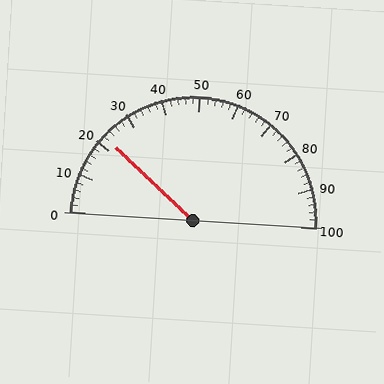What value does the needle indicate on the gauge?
The needle indicates approximately 22.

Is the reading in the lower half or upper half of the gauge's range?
The reading is in the lower half of the range (0 to 100).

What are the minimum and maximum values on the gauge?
The gauge ranges from 0 to 100.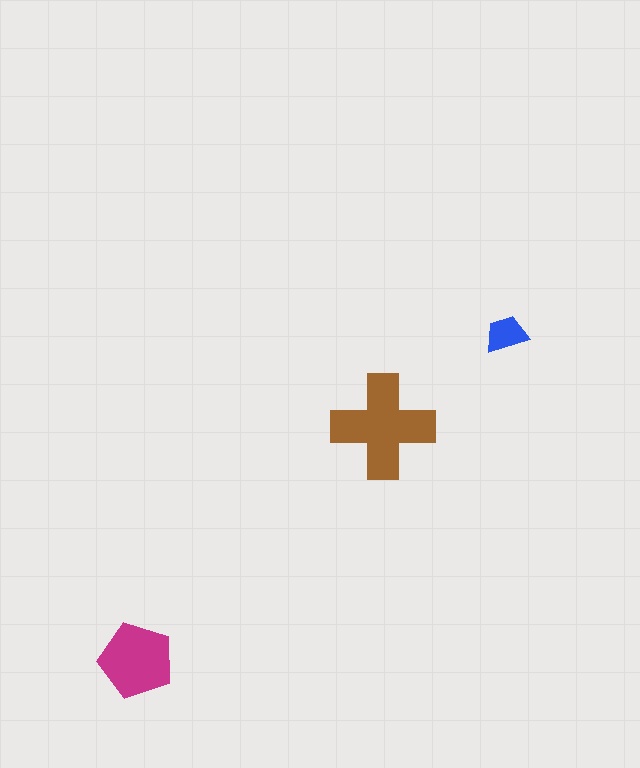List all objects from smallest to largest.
The blue trapezoid, the magenta pentagon, the brown cross.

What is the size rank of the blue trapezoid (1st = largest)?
3rd.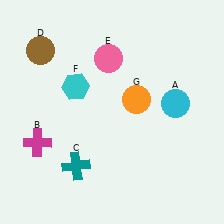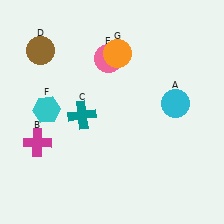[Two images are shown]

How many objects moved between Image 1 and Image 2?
3 objects moved between the two images.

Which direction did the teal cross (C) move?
The teal cross (C) moved up.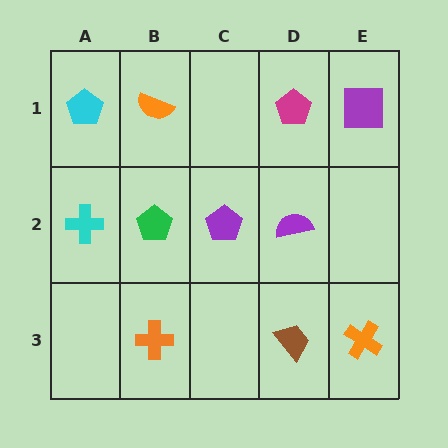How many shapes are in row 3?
3 shapes.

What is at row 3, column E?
An orange cross.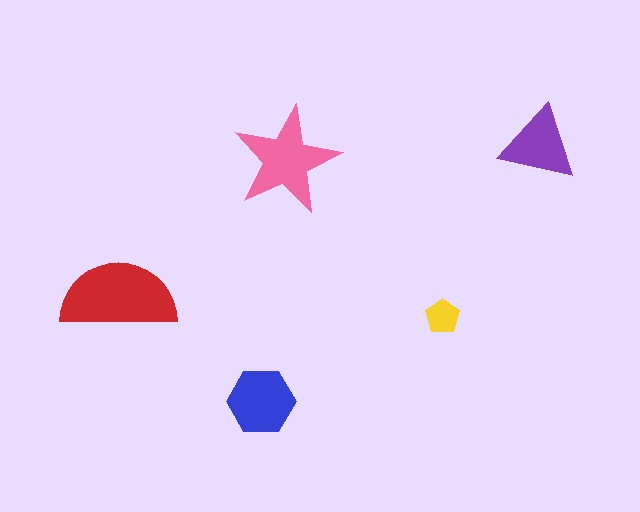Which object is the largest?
The red semicircle.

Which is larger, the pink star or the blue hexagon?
The pink star.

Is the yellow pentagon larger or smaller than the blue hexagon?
Smaller.